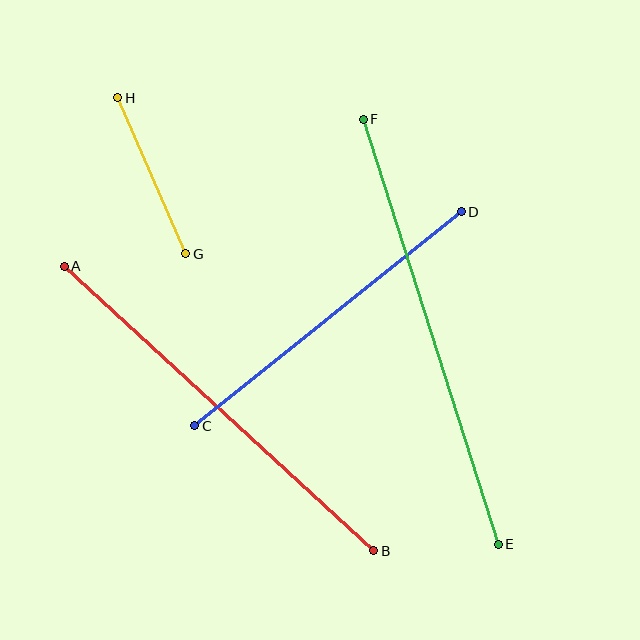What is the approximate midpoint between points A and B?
The midpoint is at approximately (219, 408) pixels.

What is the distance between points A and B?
The distance is approximately 420 pixels.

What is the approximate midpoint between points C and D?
The midpoint is at approximately (328, 319) pixels.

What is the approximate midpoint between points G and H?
The midpoint is at approximately (152, 176) pixels.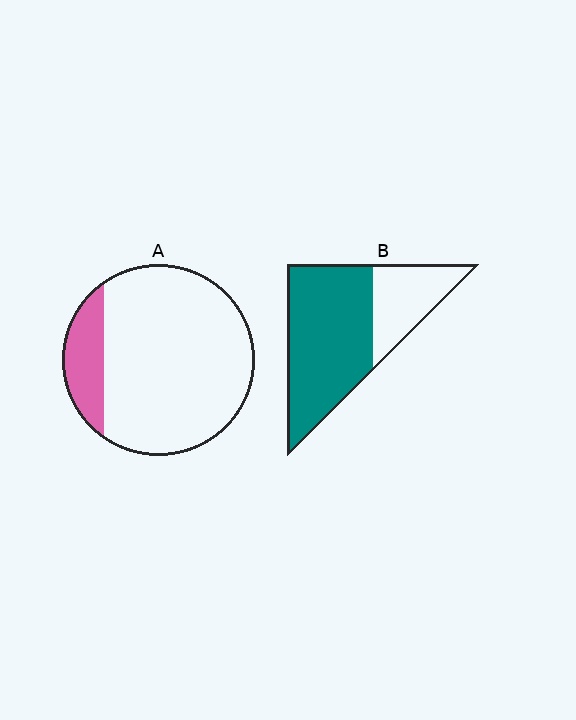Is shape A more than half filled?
No.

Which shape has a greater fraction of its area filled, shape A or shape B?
Shape B.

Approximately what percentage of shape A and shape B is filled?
A is approximately 15% and B is approximately 70%.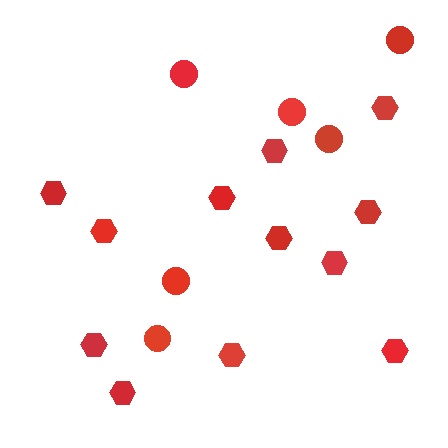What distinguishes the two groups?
There are 2 groups: one group of circles (6) and one group of hexagons (12).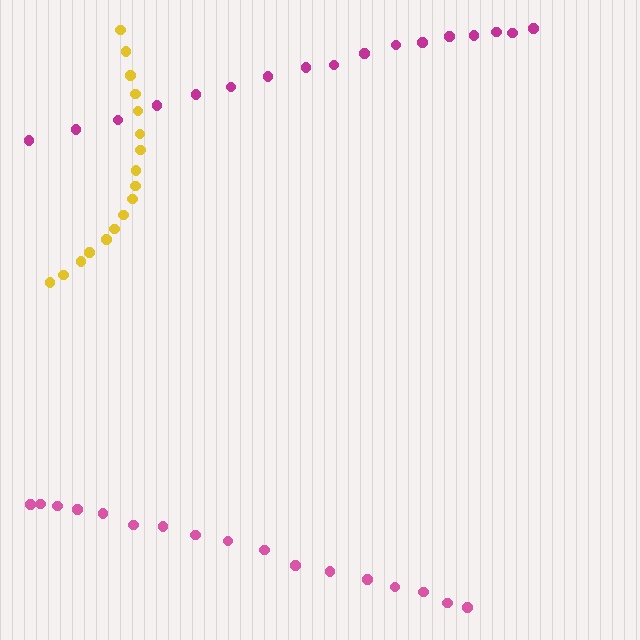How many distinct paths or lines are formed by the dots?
There are 3 distinct paths.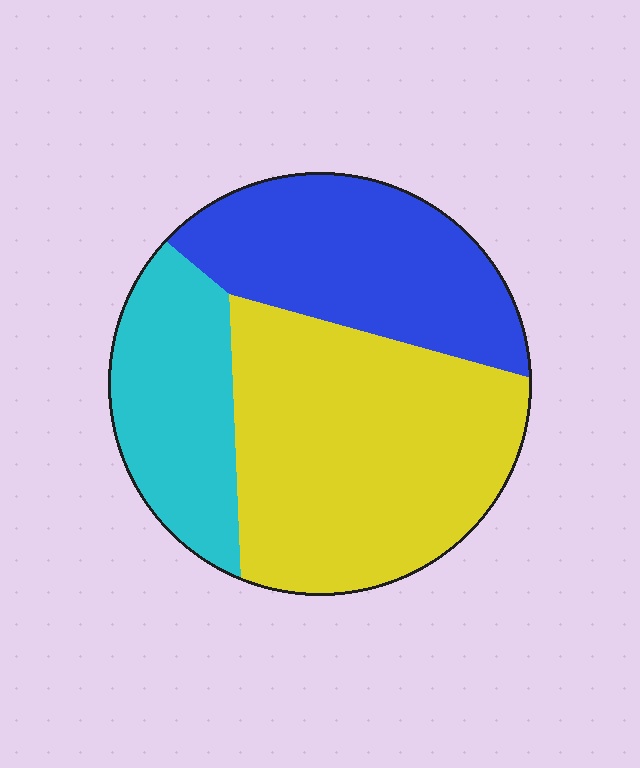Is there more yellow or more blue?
Yellow.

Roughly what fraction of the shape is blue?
Blue takes up between a quarter and a half of the shape.